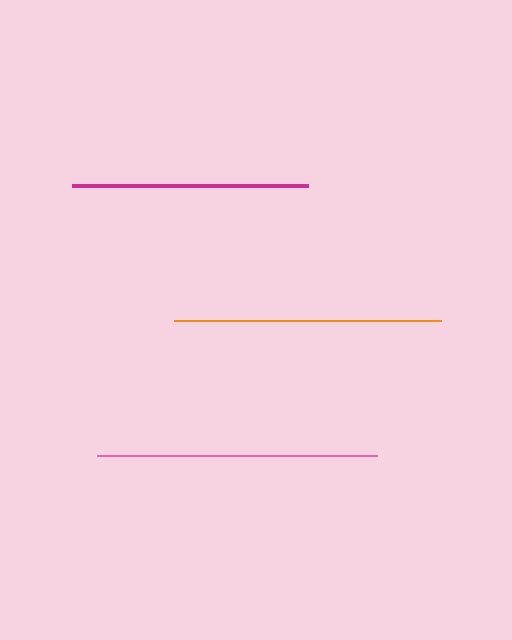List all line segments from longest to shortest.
From longest to shortest: pink, orange, magenta.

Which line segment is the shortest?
The magenta line is the shortest at approximately 236 pixels.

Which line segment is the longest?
The pink line is the longest at approximately 280 pixels.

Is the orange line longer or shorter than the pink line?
The pink line is longer than the orange line.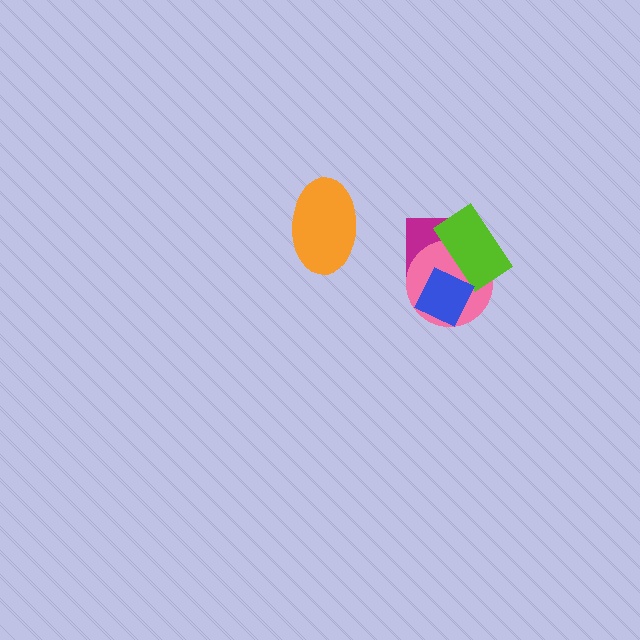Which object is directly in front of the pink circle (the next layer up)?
The lime rectangle is directly in front of the pink circle.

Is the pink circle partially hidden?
Yes, it is partially covered by another shape.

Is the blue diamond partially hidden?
No, no other shape covers it.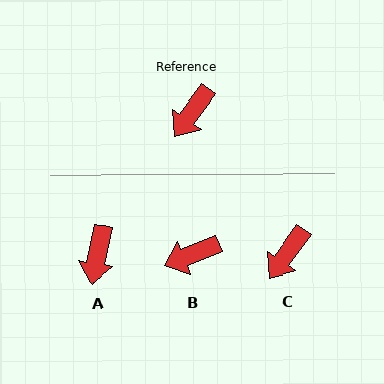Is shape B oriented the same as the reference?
No, it is off by about 32 degrees.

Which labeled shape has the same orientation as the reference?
C.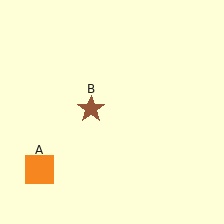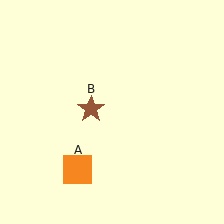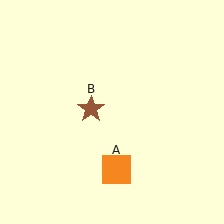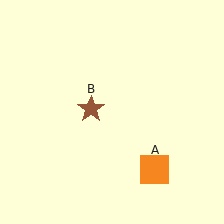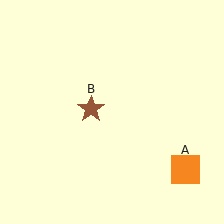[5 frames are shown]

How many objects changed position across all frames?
1 object changed position: orange square (object A).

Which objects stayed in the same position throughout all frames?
Brown star (object B) remained stationary.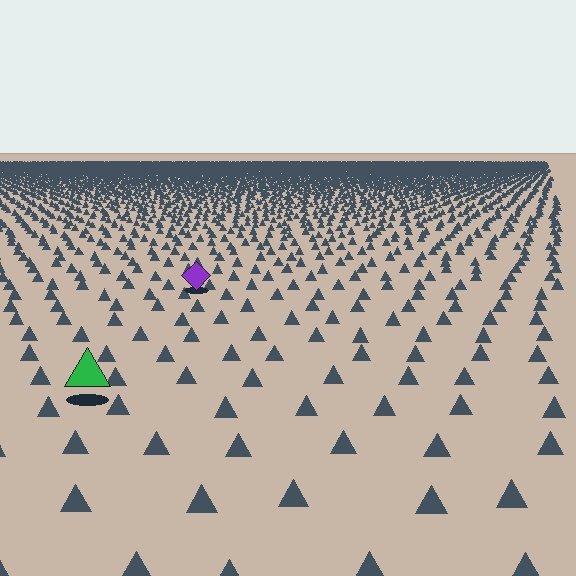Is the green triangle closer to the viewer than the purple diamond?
Yes. The green triangle is closer — you can tell from the texture gradient: the ground texture is coarser near it.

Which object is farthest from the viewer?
The purple diamond is farthest from the viewer. It appears smaller and the ground texture around it is denser.